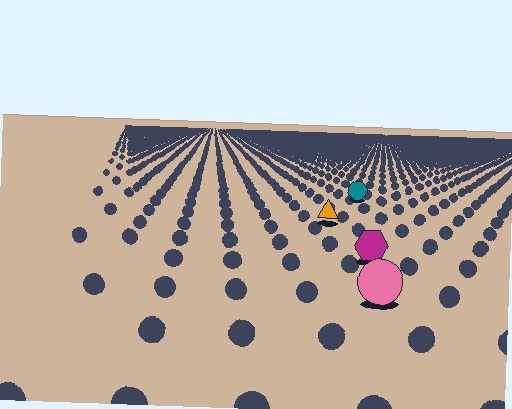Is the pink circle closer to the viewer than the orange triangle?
Yes. The pink circle is closer — you can tell from the texture gradient: the ground texture is coarser near it.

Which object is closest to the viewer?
The pink circle is closest. The texture marks near it are larger and more spread out.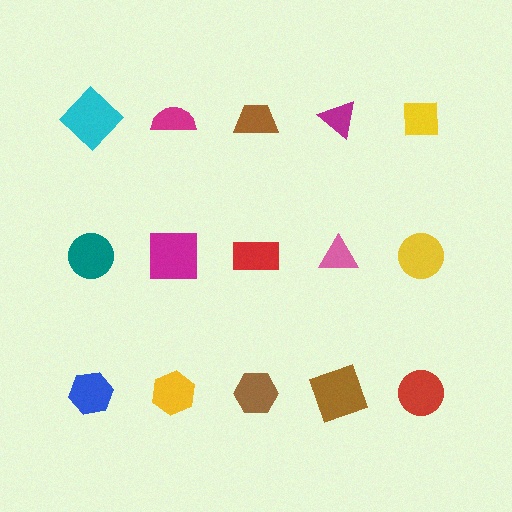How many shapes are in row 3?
5 shapes.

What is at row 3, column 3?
A brown hexagon.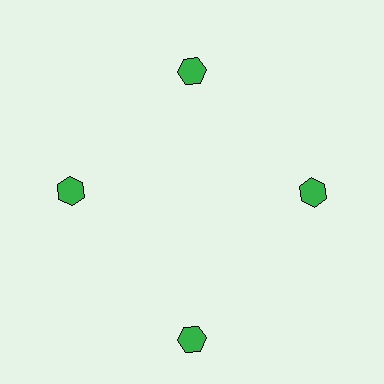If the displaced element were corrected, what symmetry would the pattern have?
It would have 4-fold rotational symmetry — the pattern would map onto itself every 90 degrees.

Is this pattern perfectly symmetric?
No. The 4 green hexagons are arranged in a ring, but one element near the 6 o'clock position is pushed outward from the center, breaking the 4-fold rotational symmetry.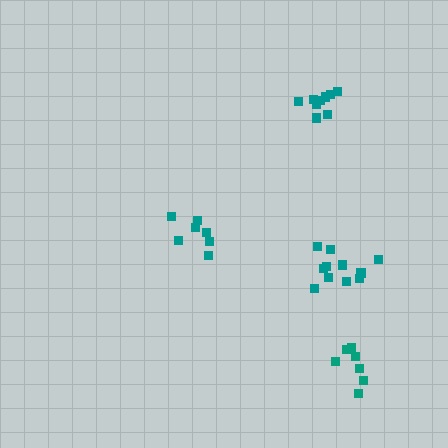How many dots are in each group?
Group 1: 7 dots, Group 2: 9 dots, Group 3: 7 dots, Group 4: 12 dots (35 total).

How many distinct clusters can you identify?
There are 4 distinct clusters.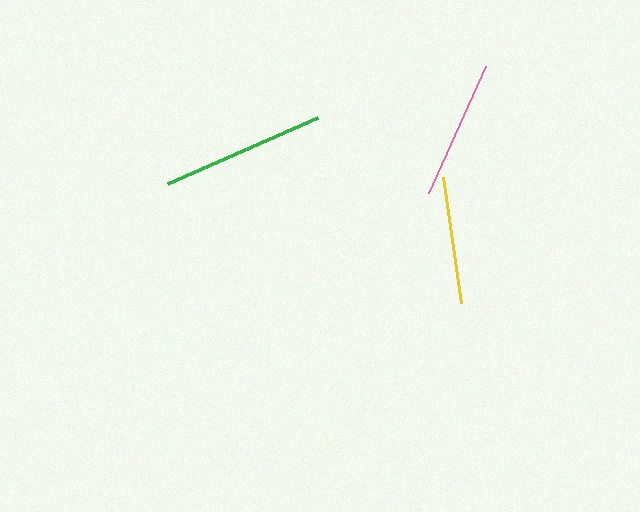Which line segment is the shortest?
The yellow line is the shortest at approximately 127 pixels.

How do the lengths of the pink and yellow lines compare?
The pink and yellow lines are approximately the same length.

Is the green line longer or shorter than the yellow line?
The green line is longer than the yellow line.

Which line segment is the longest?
The green line is the longest at approximately 164 pixels.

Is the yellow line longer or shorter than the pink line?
The pink line is longer than the yellow line.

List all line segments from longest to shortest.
From longest to shortest: green, pink, yellow.